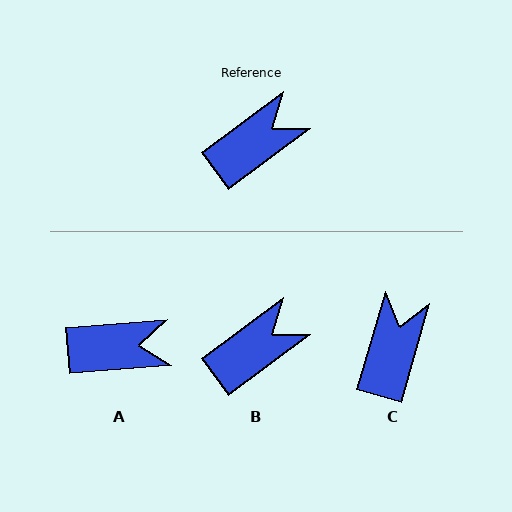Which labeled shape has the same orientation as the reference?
B.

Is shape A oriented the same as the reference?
No, it is off by about 32 degrees.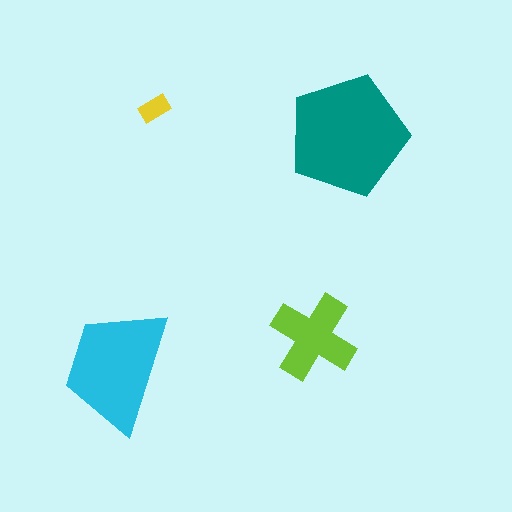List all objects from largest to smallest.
The teal pentagon, the cyan trapezoid, the lime cross, the yellow rectangle.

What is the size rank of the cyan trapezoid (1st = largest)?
2nd.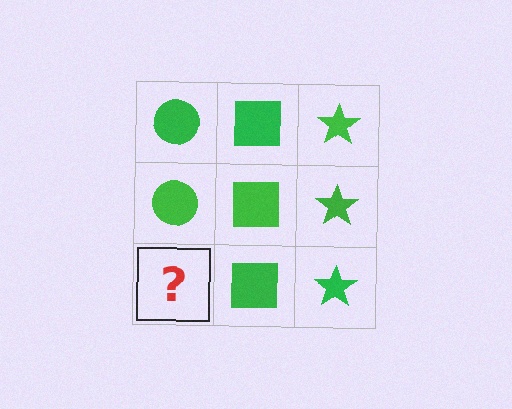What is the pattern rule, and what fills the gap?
The rule is that each column has a consistent shape. The gap should be filled with a green circle.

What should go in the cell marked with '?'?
The missing cell should contain a green circle.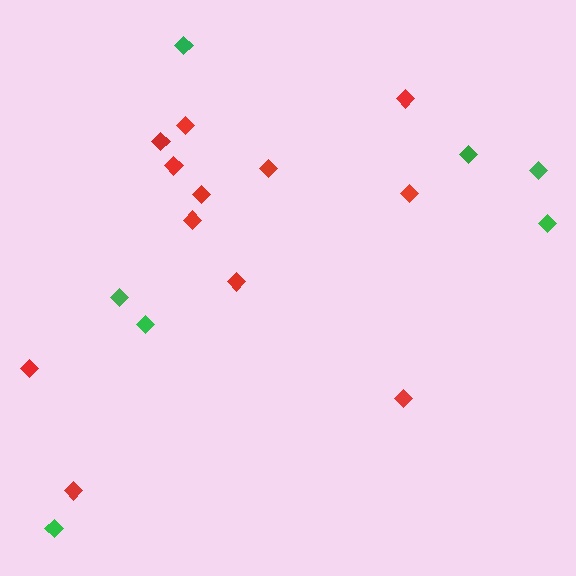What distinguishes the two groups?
There are 2 groups: one group of red diamonds (12) and one group of green diamonds (7).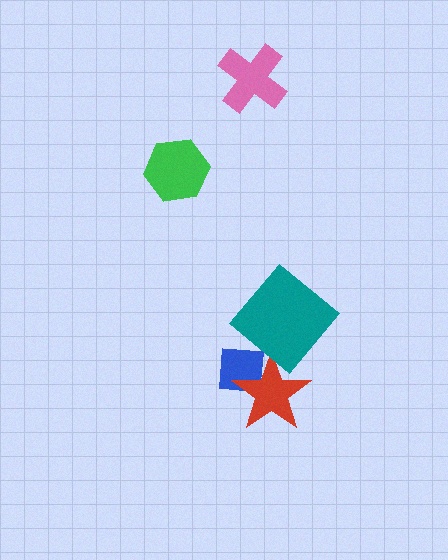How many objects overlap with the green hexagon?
0 objects overlap with the green hexagon.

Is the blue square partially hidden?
Yes, it is partially covered by another shape.